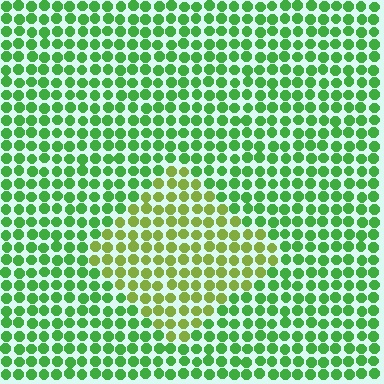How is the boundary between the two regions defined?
The boundary is defined purely by a slight shift in hue (about 37 degrees). Spacing, size, and orientation are identical on both sides.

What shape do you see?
I see a diamond.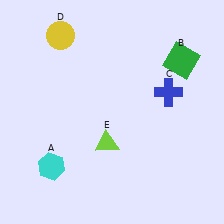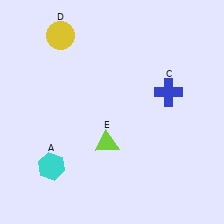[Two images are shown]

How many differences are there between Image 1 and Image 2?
There is 1 difference between the two images.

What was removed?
The green square (B) was removed in Image 2.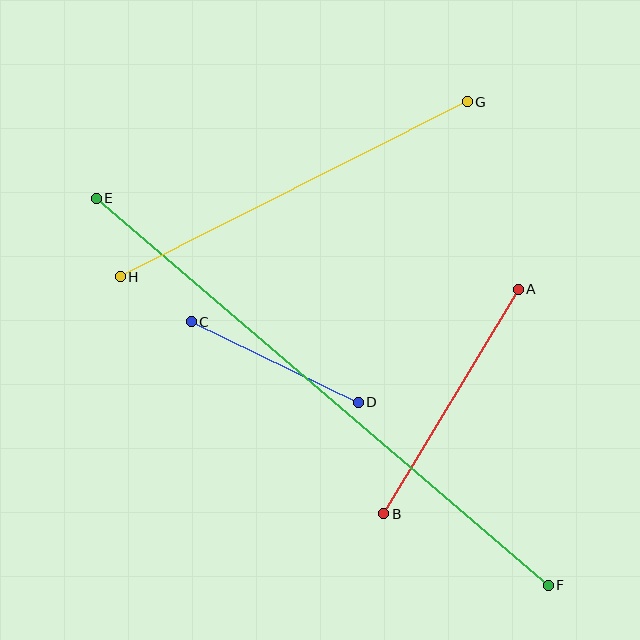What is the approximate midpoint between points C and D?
The midpoint is at approximately (275, 362) pixels.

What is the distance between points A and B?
The distance is approximately 262 pixels.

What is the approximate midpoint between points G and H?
The midpoint is at approximately (294, 189) pixels.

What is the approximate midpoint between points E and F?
The midpoint is at approximately (322, 392) pixels.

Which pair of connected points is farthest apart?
Points E and F are farthest apart.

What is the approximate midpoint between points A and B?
The midpoint is at approximately (451, 401) pixels.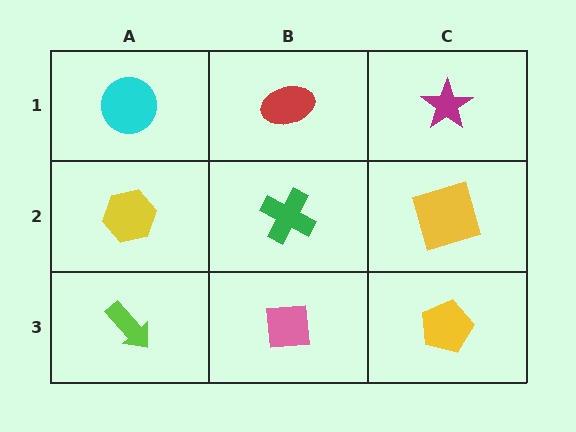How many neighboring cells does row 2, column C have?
3.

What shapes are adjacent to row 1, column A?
A yellow hexagon (row 2, column A), a red ellipse (row 1, column B).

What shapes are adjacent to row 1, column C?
A yellow square (row 2, column C), a red ellipse (row 1, column B).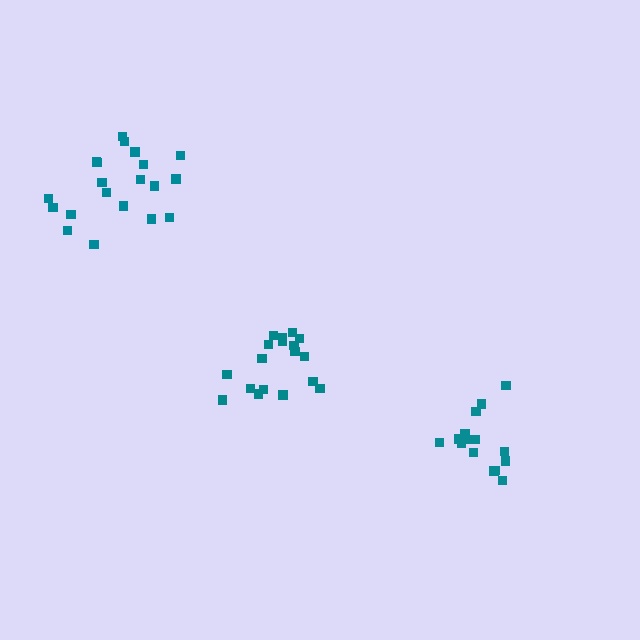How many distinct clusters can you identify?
There are 3 distinct clusters.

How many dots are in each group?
Group 1: 20 dots, Group 2: 18 dots, Group 3: 15 dots (53 total).